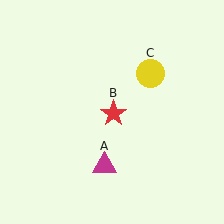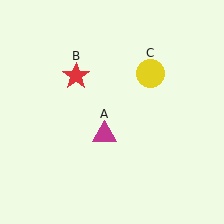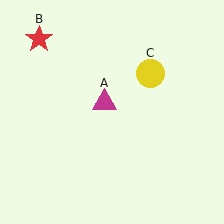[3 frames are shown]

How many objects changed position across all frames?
2 objects changed position: magenta triangle (object A), red star (object B).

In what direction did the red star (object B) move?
The red star (object B) moved up and to the left.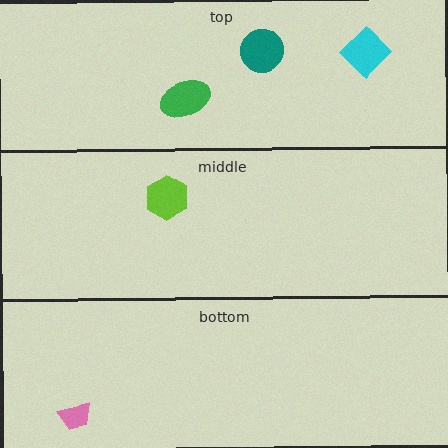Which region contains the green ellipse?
The top region.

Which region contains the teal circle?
The top region.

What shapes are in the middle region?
The lime hexagon.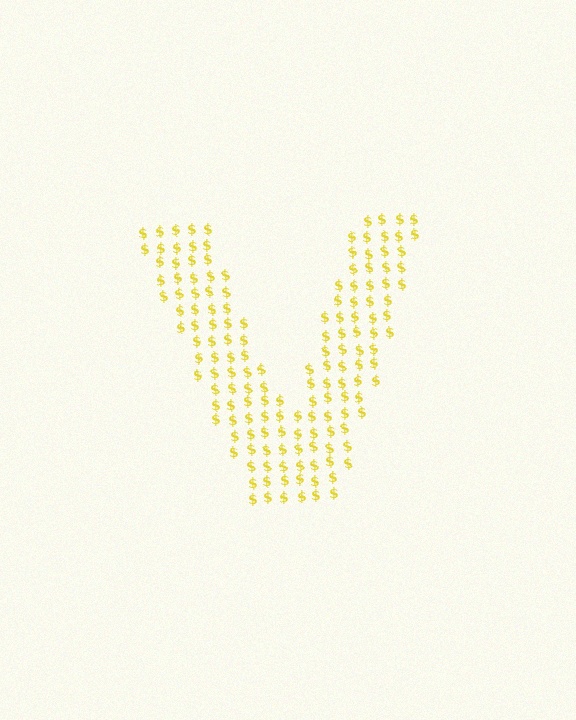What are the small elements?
The small elements are dollar signs.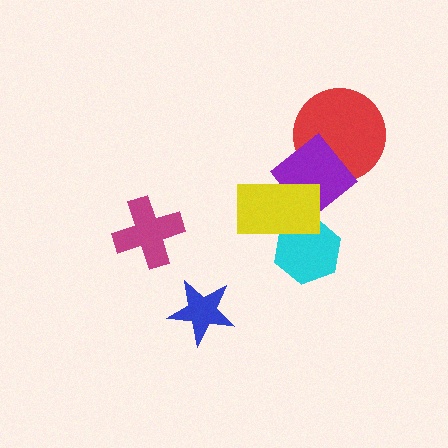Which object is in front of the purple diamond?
The yellow rectangle is in front of the purple diamond.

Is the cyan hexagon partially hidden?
Yes, it is partially covered by another shape.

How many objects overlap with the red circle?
1 object overlaps with the red circle.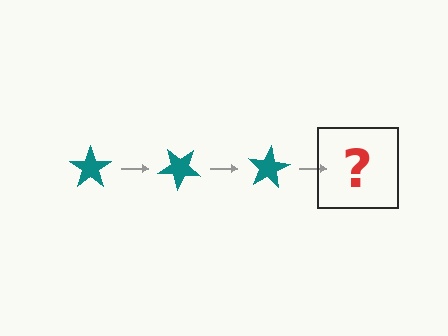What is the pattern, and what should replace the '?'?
The pattern is that the star rotates 40 degrees each step. The '?' should be a teal star rotated 120 degrees.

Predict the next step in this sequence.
The next step is a teal star rotated 120 degrees.